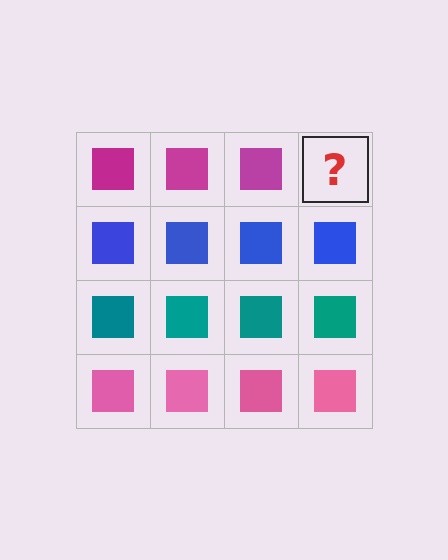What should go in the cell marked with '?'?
The missing cell should contain a magenta square.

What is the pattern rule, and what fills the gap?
The rule is that each row has a consistent color. The gap should be filled with a magenta square.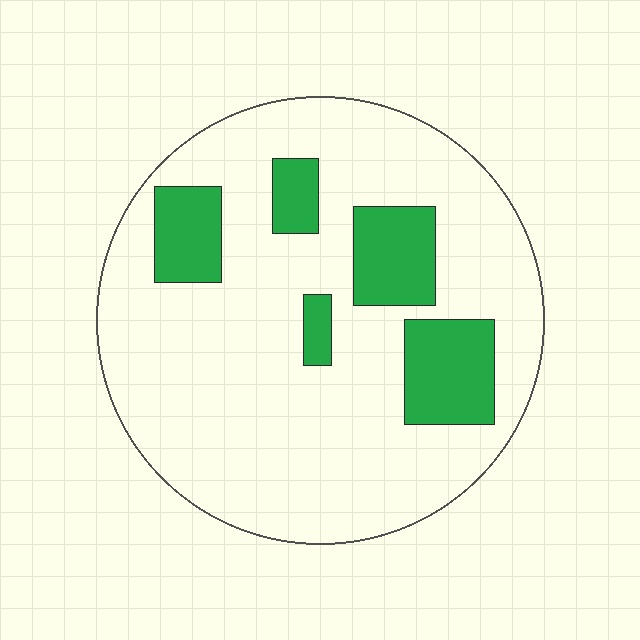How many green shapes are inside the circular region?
5.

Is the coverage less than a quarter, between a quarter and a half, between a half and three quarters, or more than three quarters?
Less than a quarter.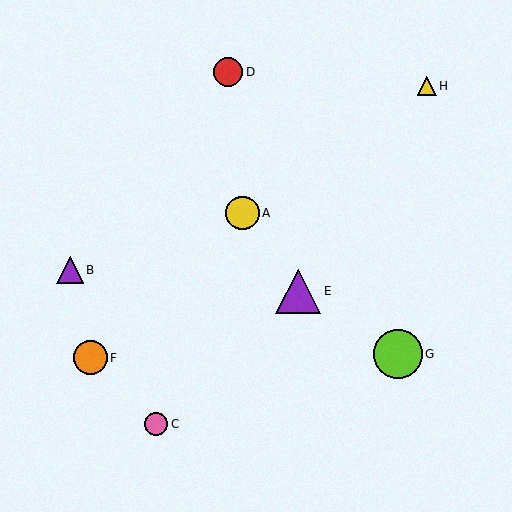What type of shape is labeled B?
Shape B is a purple triangle.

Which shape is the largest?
The lime circle (labeled G) is the largest.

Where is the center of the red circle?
The center of the red circle is at (228, 72).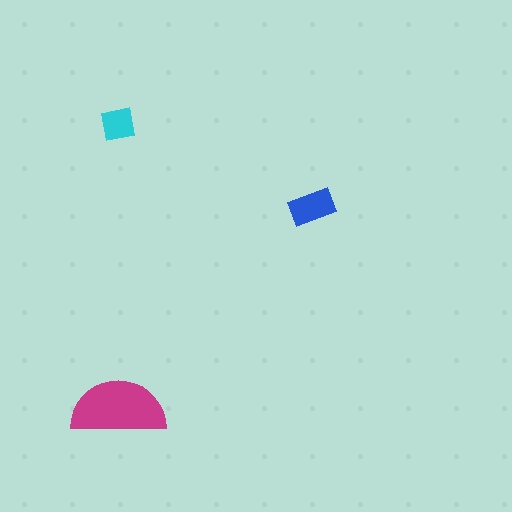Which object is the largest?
The magenta semicircle.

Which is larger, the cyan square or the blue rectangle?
The blue rectangle.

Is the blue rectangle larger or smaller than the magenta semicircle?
Smaller.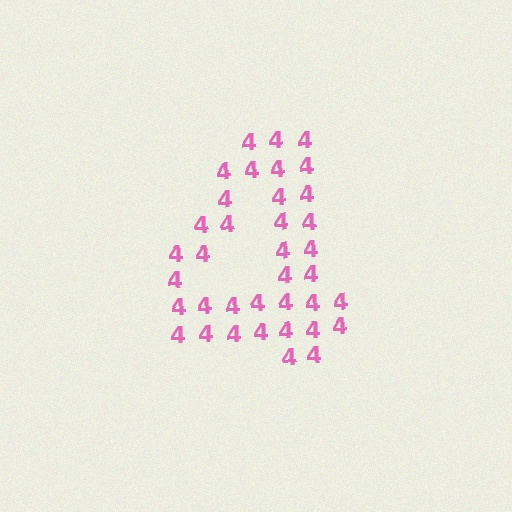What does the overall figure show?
The overall figure shows the digit 4.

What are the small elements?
The small elements are digit 4's.